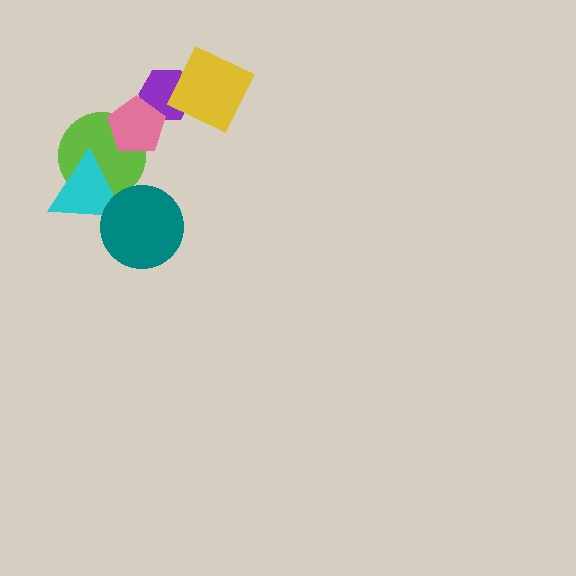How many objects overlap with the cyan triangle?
2 objects overlap with the cyan triangle.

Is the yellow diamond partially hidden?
No, no other shape covers it.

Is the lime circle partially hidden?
Yes, it is partially covered by another shape.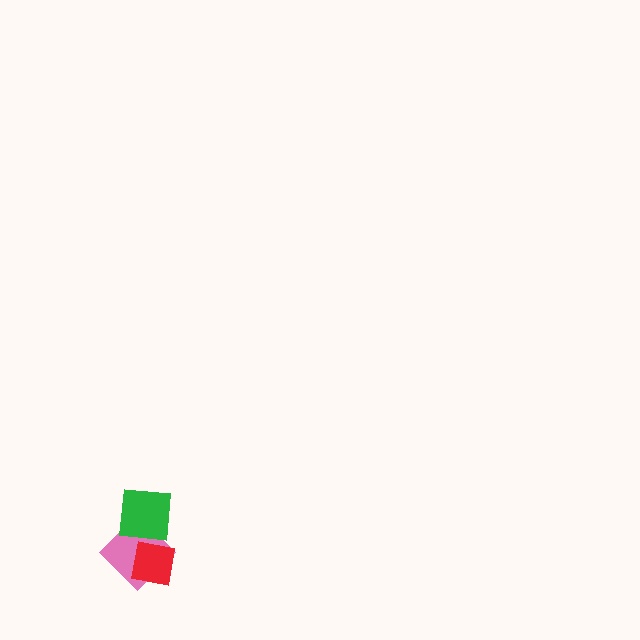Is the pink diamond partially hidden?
Yes, it is partially covered by another shape.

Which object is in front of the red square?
The green square is in front of the red square.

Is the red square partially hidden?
Yes, it is partially covered by another shape.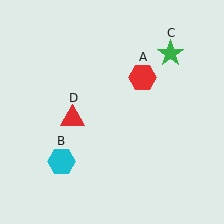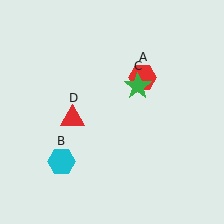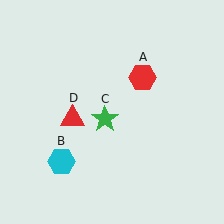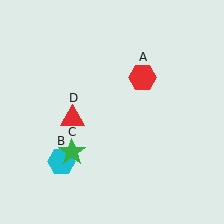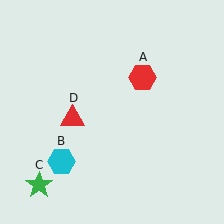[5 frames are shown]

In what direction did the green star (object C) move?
The green star (object C) moved down and to the left.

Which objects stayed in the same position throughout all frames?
Red hexagon (object A) and cyan hexagon (object B) and red triangle (object D) remained stationary.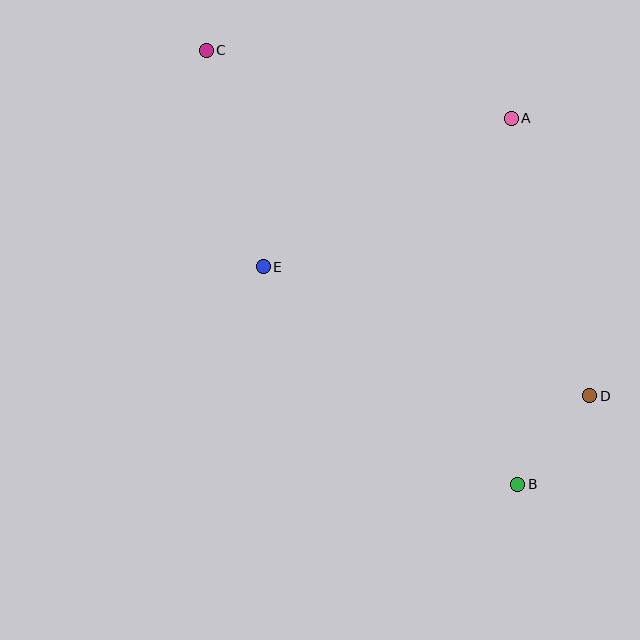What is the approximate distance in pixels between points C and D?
The distance between C and D is approximately 516 pixels.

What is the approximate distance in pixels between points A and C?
The distance between A and C is approximately 312 pixels.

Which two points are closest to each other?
Points B and D are closest to each other.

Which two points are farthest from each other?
Points B and C are farthest from each other.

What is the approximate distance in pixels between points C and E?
The distance between C and E is approximately 224 pixels.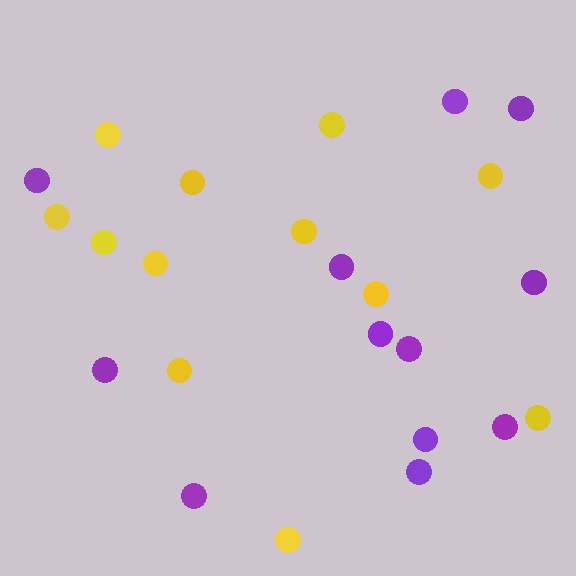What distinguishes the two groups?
There are 2 groups: one group of yellow circles (12) and one group of purple circles (12).